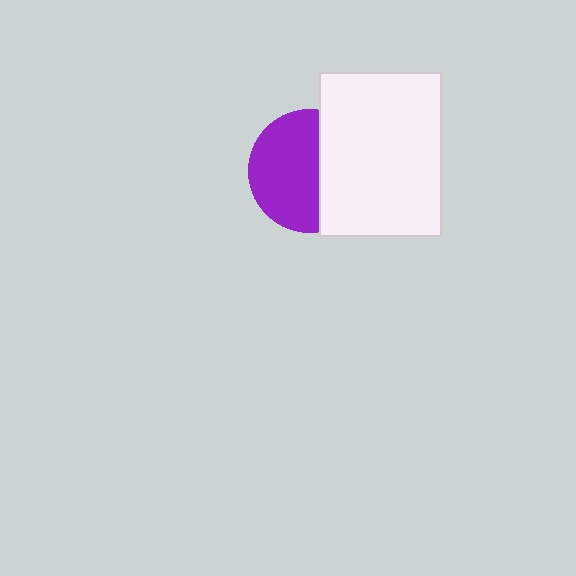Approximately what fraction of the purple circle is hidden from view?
Roughly 40% of the purple circle is hidden behind the white rectangle.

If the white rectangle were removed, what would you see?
You would see the complete purple circle.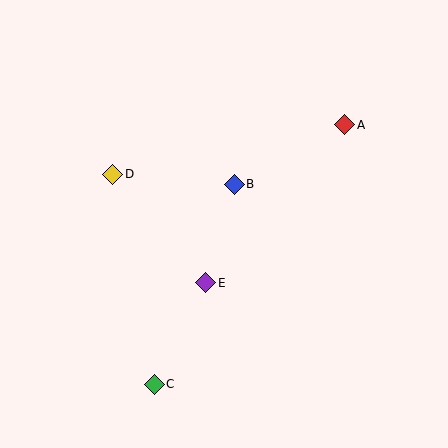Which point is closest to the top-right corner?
Point A is closest to the top-right corner.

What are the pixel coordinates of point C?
Point C is at (154, 384).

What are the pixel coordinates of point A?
Point A is at (345, 125).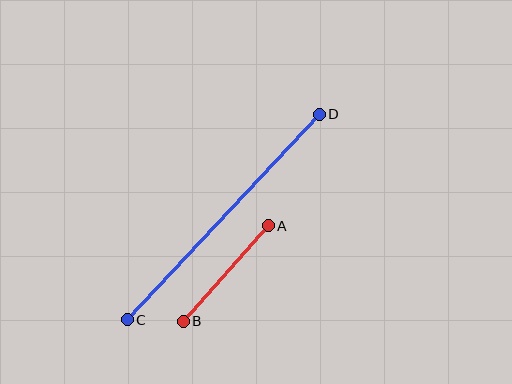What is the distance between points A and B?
The distance is approximately 128 pixels.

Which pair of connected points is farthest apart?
Points C and D are farthest apart.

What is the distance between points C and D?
The distance is approximately 281 pixels.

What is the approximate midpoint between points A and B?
The midpoint is at approximately (226, 273) pixels.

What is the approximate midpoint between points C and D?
The midpoint is at approximately (223, 217) pixels.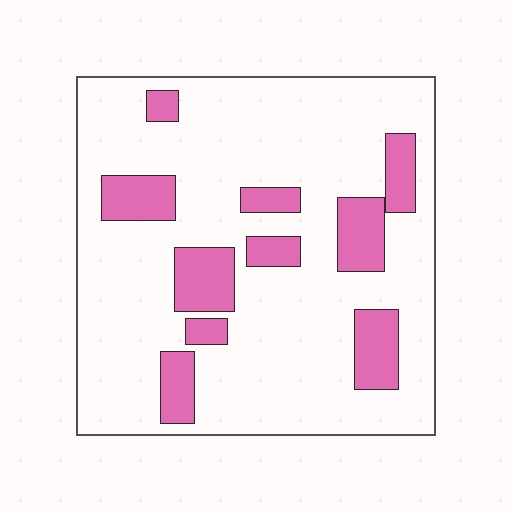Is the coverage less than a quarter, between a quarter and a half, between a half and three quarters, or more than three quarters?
Less than a quarter.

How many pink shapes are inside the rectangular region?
10.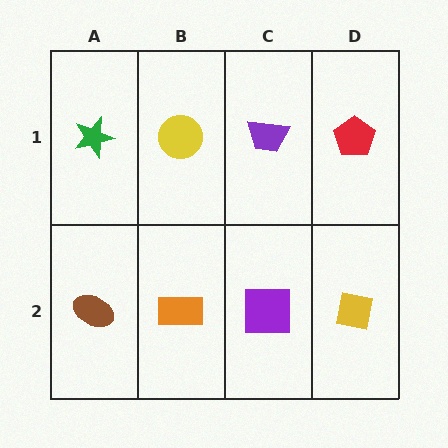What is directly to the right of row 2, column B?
A purple square.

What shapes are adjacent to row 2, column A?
A green star (row 1, column A), an orange rectangle (row 2, column B).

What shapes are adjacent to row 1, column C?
A purple square (row 2, column C), a yellow circle (row 1, column B), a red pentagon (row 1, column D).